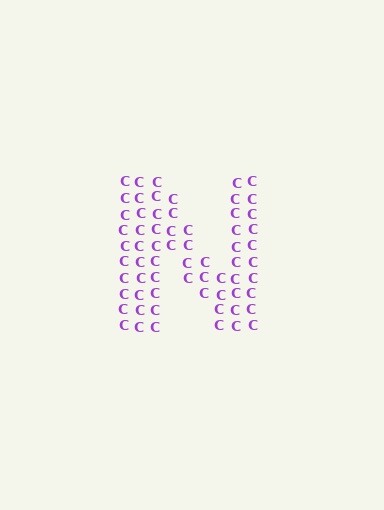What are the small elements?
The small elements are letter C's.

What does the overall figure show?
The overall figure shows the letter N.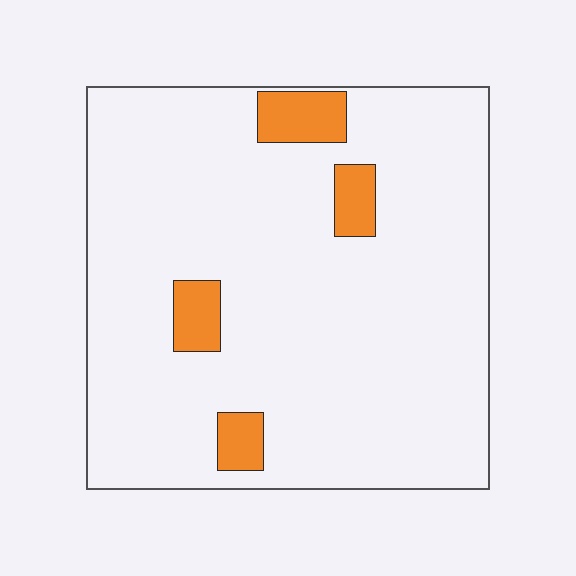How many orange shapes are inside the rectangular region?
4.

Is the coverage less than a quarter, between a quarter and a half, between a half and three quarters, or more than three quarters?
Less than a quarter.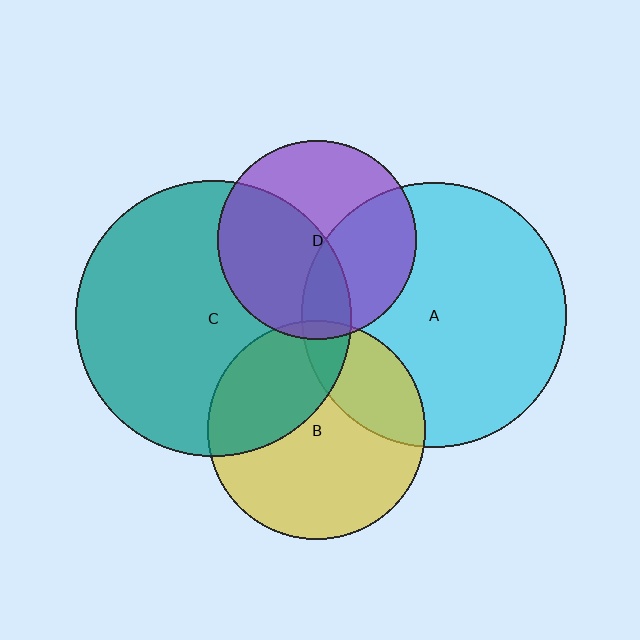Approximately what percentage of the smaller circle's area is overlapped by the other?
Approximately 5%.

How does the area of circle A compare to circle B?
Approximately 1.5 times.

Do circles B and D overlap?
Yes.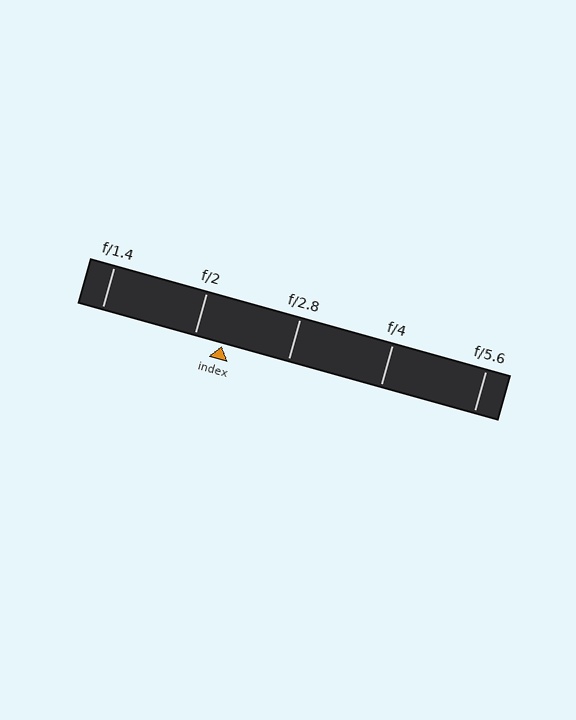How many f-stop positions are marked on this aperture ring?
There are 5 f-stop positions marked.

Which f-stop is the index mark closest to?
The index mark is closest to f/2.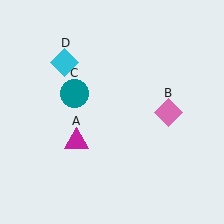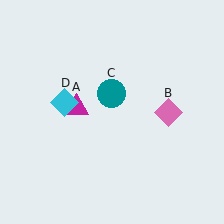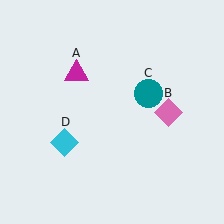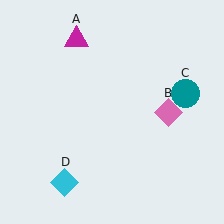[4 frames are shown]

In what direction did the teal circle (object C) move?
The teal circle (object C) moved right.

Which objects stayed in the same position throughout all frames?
Pink diamond (object B) remained stationary.